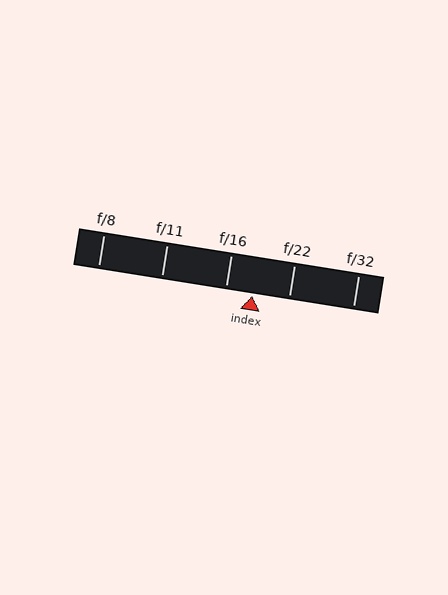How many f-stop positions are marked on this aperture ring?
There are 5 f-stop positions marked.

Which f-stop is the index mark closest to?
The index mark is closest to f/16.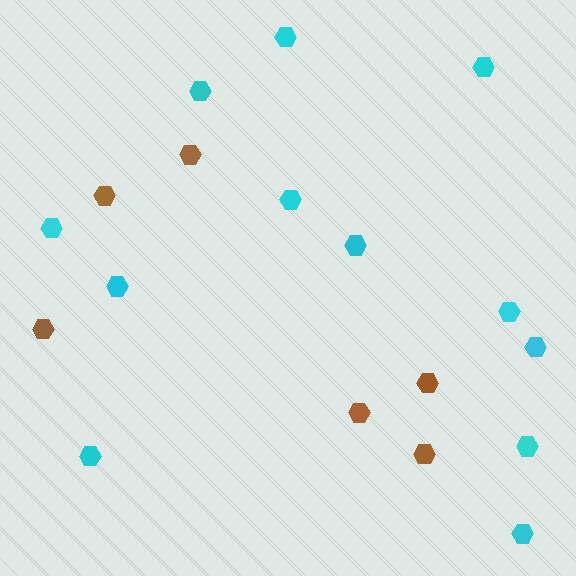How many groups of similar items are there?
There are 2 groups: one group of cyan hexagons (12) and one group of brown hexagons (6).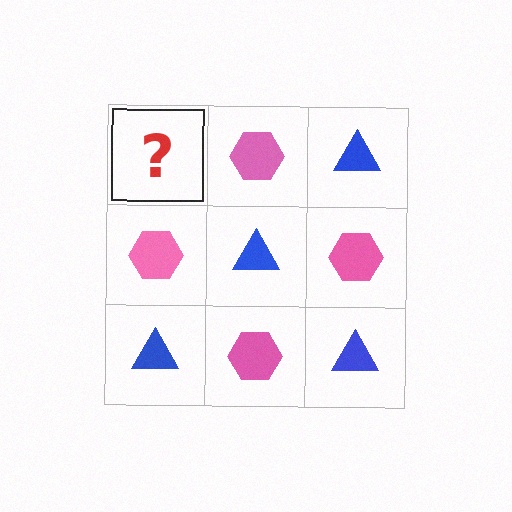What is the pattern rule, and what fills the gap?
The rule is that it alternates blue triangle and pink hexagon in a checkerboard pattern. The gap should be filled with a blue triangle.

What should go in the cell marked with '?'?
The missing cell should contain a blue triangle.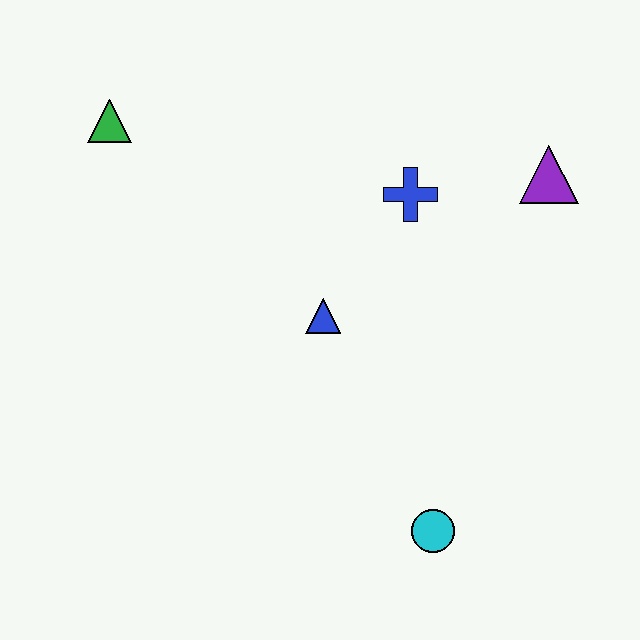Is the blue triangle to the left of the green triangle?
No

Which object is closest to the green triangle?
The blue triangle is closest to the green triangle.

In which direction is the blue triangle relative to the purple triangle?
The blue triangle is to the left of the purple triangle.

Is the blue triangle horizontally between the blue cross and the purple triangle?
No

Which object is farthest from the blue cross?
The cyan circle is farthest from the blue cross.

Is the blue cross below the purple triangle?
Yes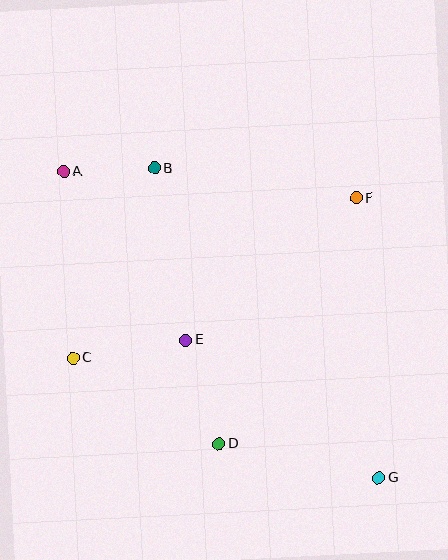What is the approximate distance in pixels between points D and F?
The distance between D and F is approximately 282 pixels.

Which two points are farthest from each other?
Points A and G are farthest from each other.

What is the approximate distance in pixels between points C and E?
The distance between C and E is approximately 114 pixels.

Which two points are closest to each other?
Points A and B are closest to each other.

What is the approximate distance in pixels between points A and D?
The distance between A and D is approximately 313 pixels.